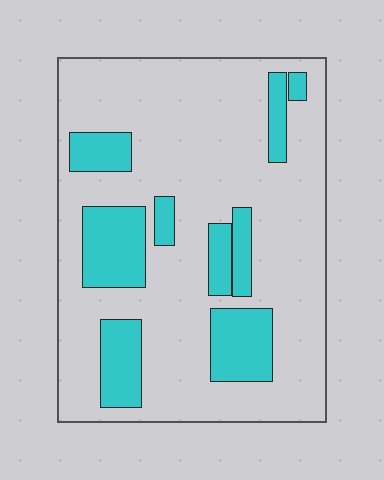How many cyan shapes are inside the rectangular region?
9.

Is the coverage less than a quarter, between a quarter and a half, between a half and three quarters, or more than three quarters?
Less than a quarter.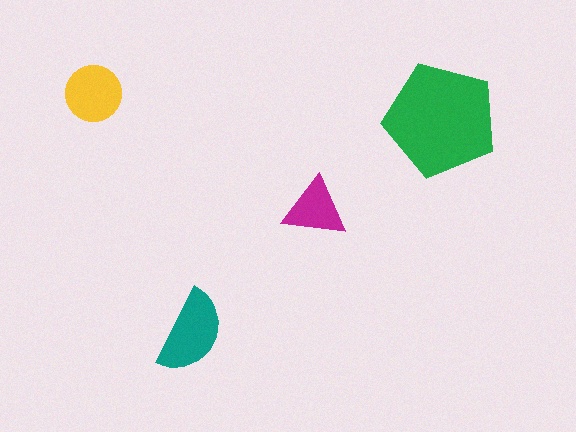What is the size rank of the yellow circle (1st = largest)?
3rd.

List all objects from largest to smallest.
The green pentagon, the teal semicircle, the yellow circle, the magenta triangle.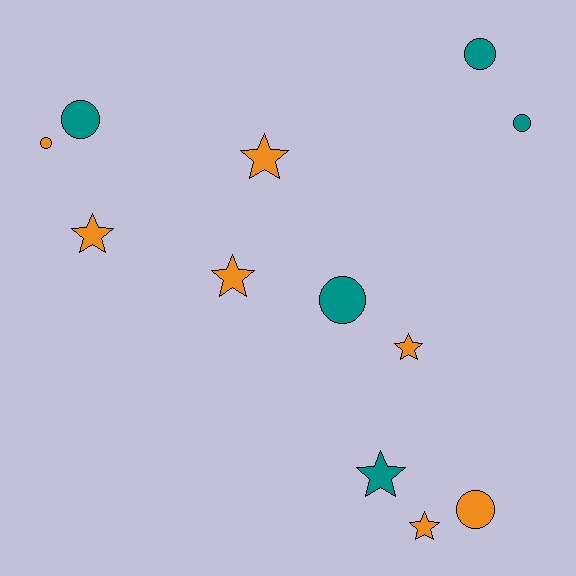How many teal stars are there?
There is 1 teal star.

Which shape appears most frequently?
Star, with 6 objects.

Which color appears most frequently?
Orange, with 7 objects.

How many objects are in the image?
There are 12 objects.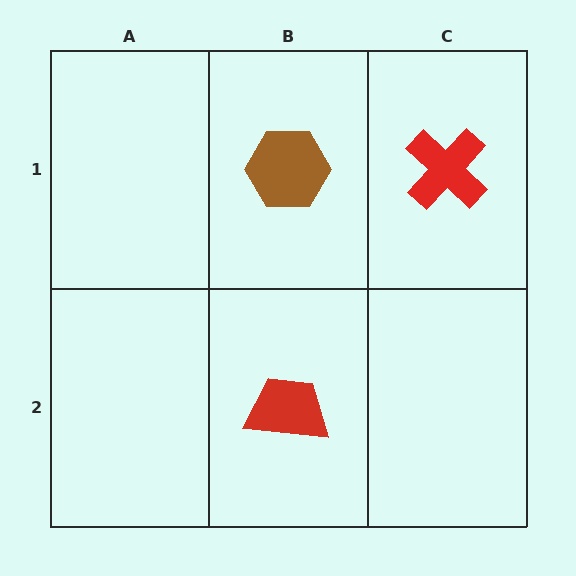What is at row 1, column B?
A brown hexagon.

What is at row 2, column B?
A red trapezoid.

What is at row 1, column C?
A red cross.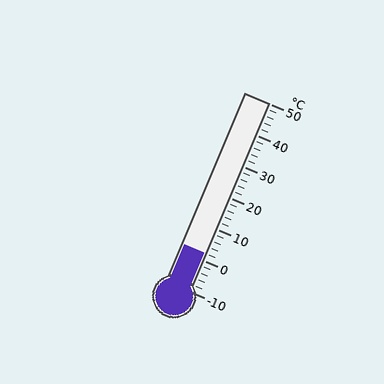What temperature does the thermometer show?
The thermometer shows approximately 2°C.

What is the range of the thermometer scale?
The thermometer scale ranges from -10°C to 50°C.